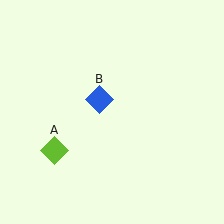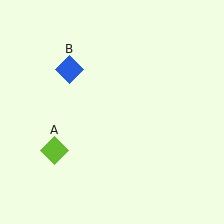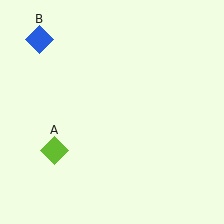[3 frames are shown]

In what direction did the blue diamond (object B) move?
The blue diamond (object B) moved up and to the left.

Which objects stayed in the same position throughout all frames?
Lime diamond (object A) remained stationary.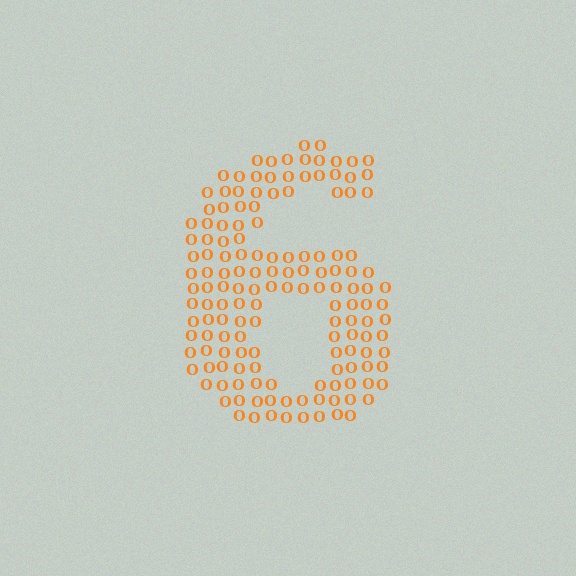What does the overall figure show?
The overall figure shows the digit 6.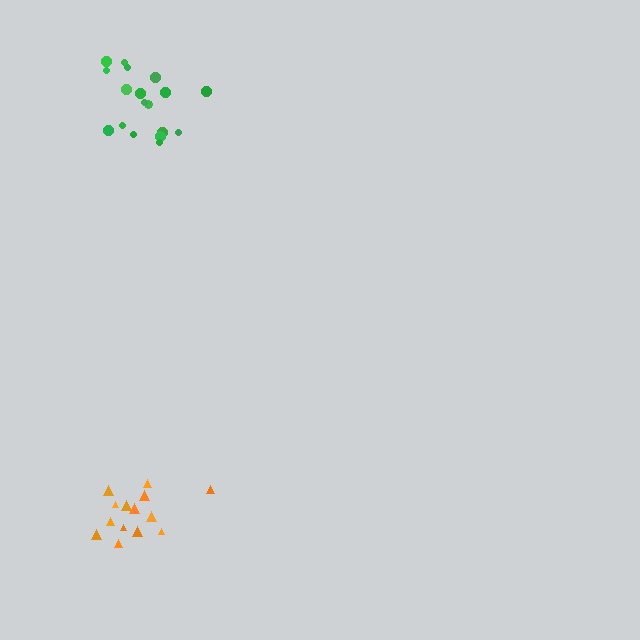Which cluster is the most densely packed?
Orange.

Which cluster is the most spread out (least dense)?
Green.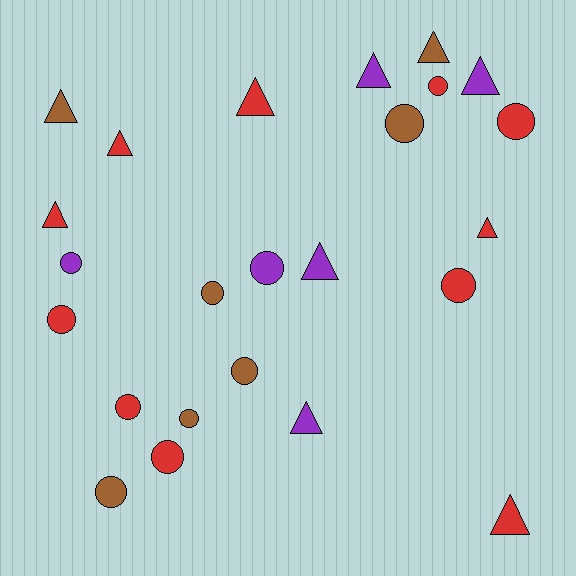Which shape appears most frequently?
Circle, with 13 objects.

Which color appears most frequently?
Red, with 11 objects.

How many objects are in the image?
There are 24 objects.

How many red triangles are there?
There are 5 red triangles.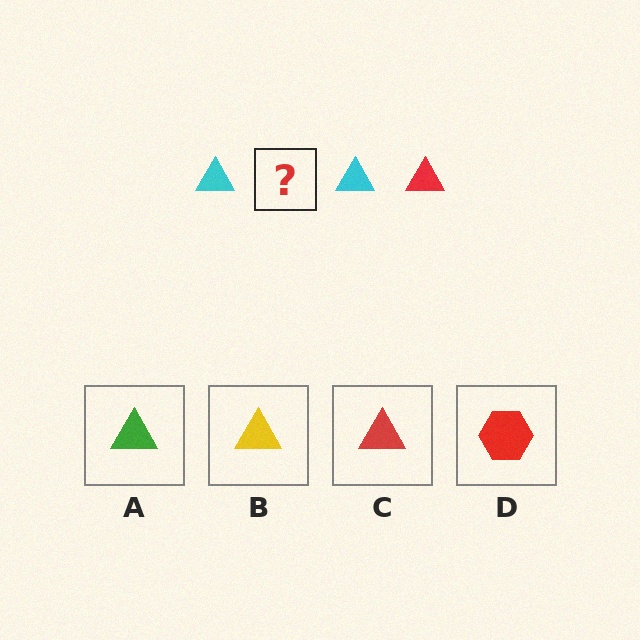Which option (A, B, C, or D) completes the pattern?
C.